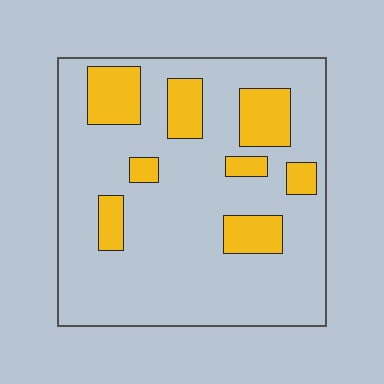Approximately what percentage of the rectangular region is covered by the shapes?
Approximately 20%.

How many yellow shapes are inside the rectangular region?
8.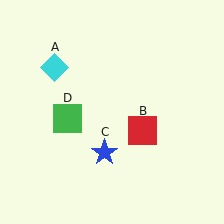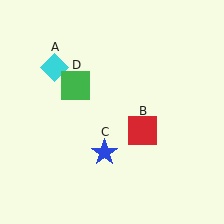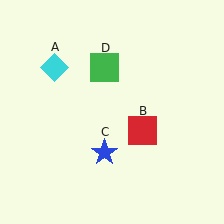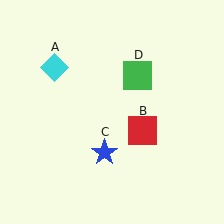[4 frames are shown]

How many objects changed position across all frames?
1 object changed position: green square (object D).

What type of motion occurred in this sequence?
The green square (object D) rotated clockwise around the center of the scene.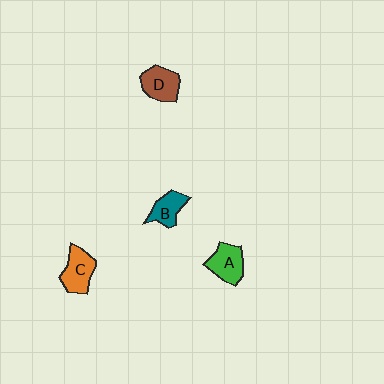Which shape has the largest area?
Shape C (orange).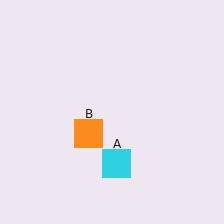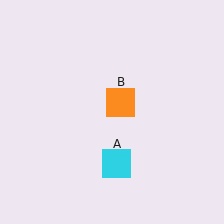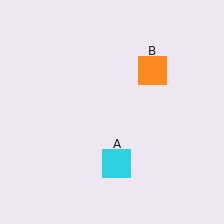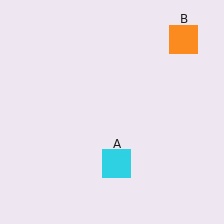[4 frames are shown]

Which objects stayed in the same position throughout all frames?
Cyan square (object A) remained stationary.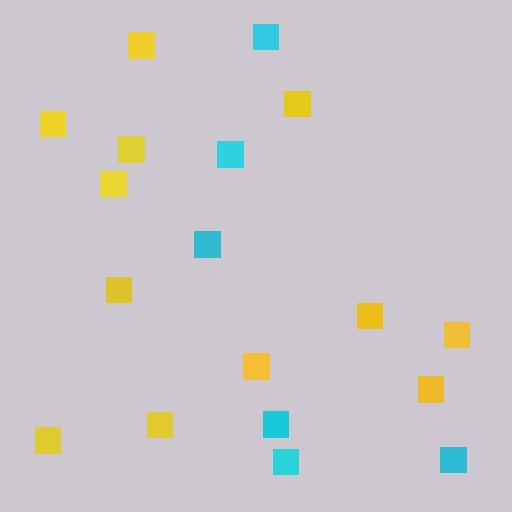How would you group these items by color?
There are 2 groups: one group of yellow squares (12) and one group of cyan squares (6).